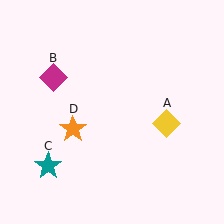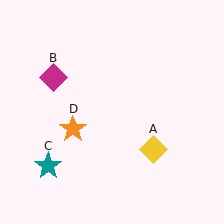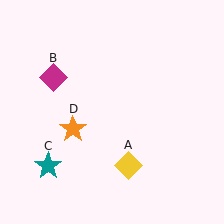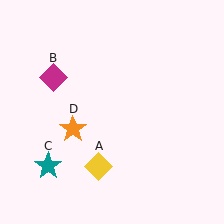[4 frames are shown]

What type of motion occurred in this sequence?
The yellow diamond (object A) rotated clockwise around the center of the scene.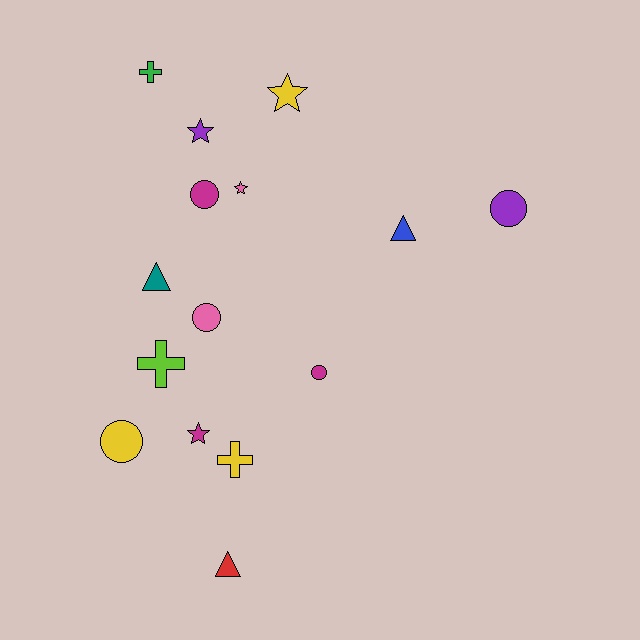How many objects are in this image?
There are 15 objects.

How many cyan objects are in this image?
There are no cyan objects.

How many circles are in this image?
There are 5 circles.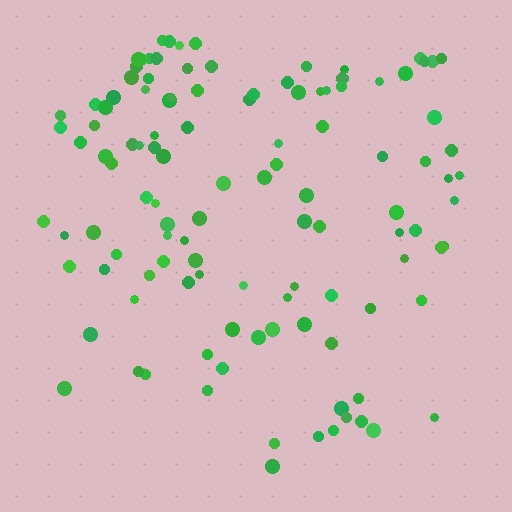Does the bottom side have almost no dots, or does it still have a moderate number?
Still a moderate number, just noticeably fewer than the top.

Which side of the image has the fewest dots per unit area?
The bottom.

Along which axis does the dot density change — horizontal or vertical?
Vertical.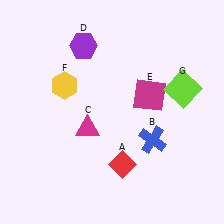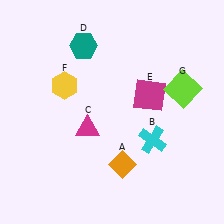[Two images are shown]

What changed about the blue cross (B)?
In Image 1, B is blue. In Image 2, it changed to cyan.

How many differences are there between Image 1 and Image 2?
There are 3 differences between the two images.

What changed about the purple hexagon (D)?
In Image 1, D is purple. In Image 2, it changed to teal.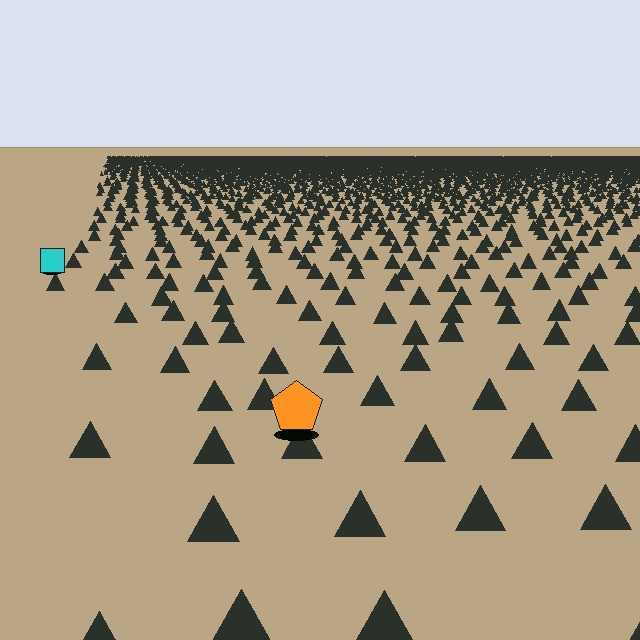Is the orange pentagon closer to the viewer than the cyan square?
Yes. The orange pentagon is closer — you can tell from the texture gradient: the ground texture is coarser near it.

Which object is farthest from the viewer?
The cyan square is farthest from the viewer. It appears smaller and the ground texture around it is denser.